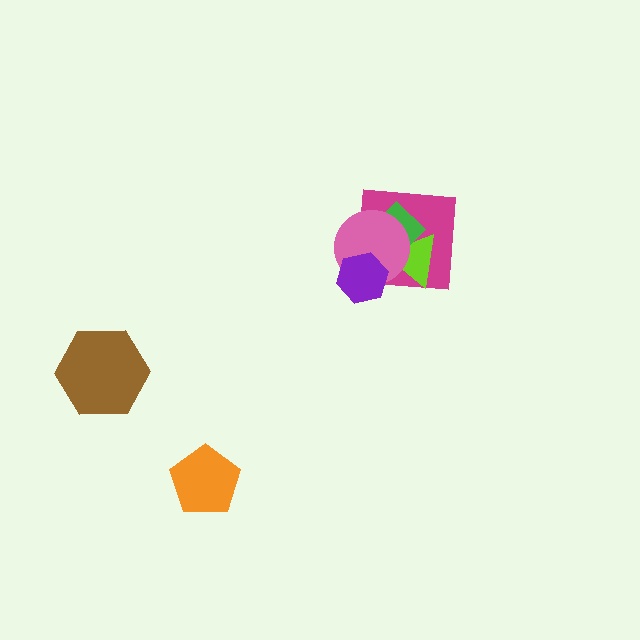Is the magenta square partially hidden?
Yes, it is partially covered by another shape.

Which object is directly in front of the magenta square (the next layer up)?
The lime triangle is directly in front of the magenta square.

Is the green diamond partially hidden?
Yes, it is partially covered by another shape.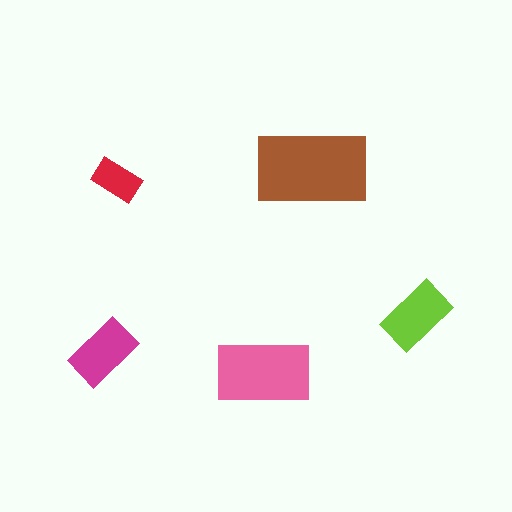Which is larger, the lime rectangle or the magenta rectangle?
The lime one.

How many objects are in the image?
There are 5 objects in the image.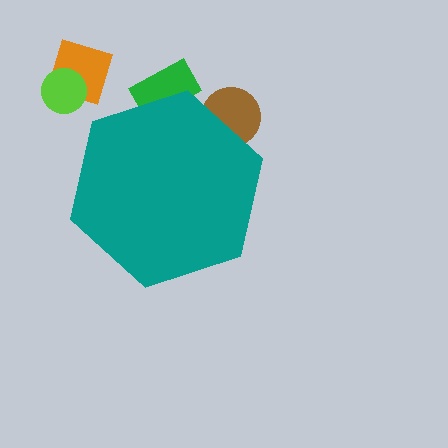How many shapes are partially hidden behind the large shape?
2 shapes are partially hidden.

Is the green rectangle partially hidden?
Yes, the green rectangle is partially hidden behind the teal hexagon.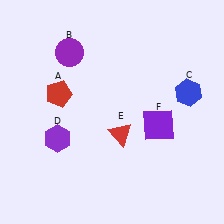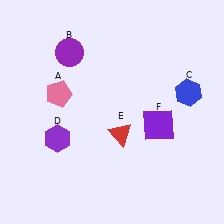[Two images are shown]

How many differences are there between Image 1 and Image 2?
There is 1 difference between the two images.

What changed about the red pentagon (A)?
In Image 1, A is red. In Image 2, it changed to pink.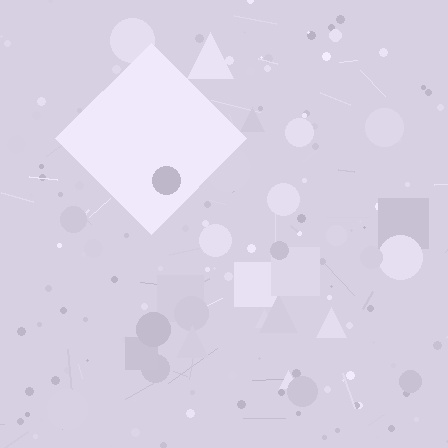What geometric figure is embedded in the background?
A diamond is embedded in the background.